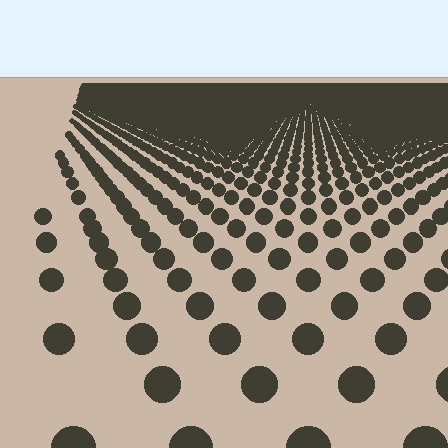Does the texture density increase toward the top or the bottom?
Density increases toward the top.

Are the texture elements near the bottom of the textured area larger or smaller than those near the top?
Larger. Near the bottom, elements are closer to the viewer and appear at a bigger on-screen size.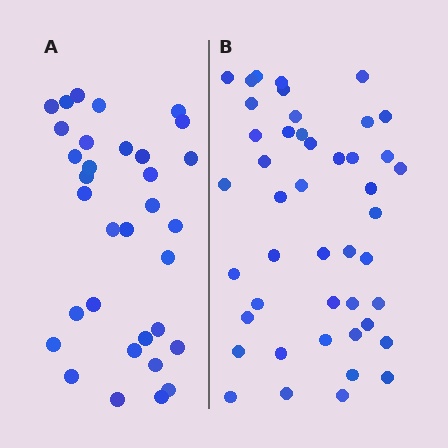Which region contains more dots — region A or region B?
Region B (the right region) has more dots.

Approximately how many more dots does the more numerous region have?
Region B has roughly 12 or so more dots than region A.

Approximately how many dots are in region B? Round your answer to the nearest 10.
About 40 dots. (The exact count is 45, which rounds to 40.)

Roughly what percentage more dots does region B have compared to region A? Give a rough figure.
About 35% more.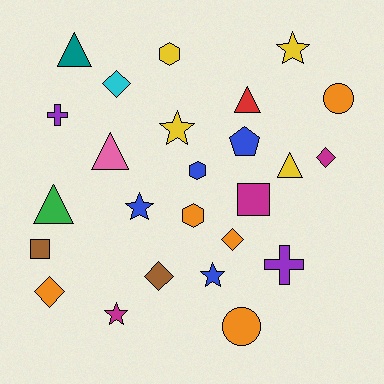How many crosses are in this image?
There are 2 crosses.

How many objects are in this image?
There are 25 objects.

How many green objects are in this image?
There is 1 green object.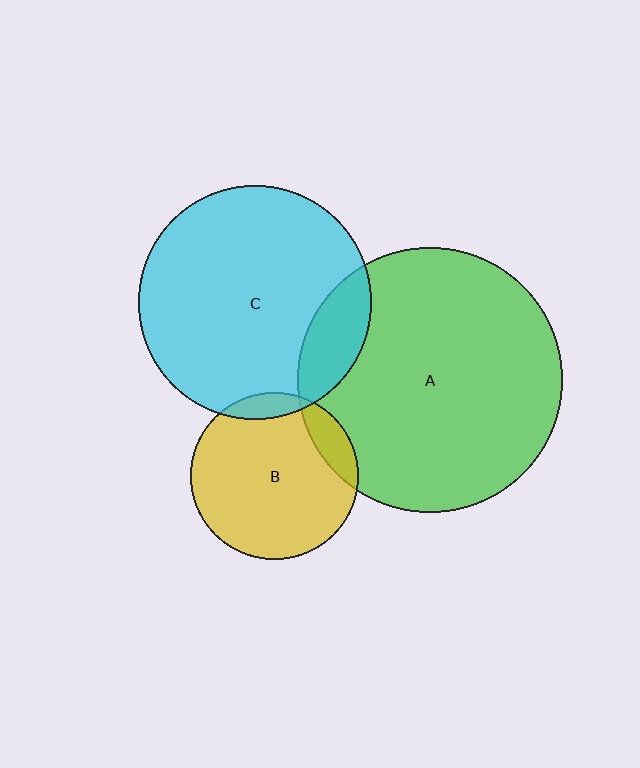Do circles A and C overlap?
Yes.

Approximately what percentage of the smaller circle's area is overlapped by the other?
Approximately 15%.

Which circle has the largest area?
Circle A (green).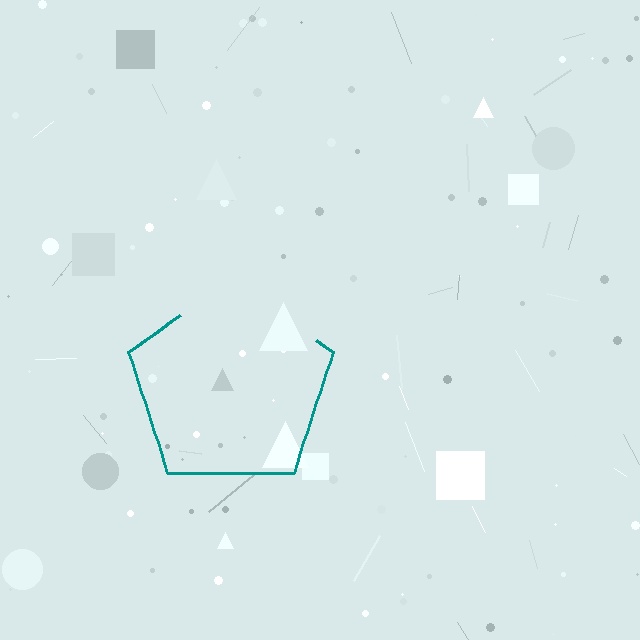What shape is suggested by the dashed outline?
The dashed outline suggests a pentagon.